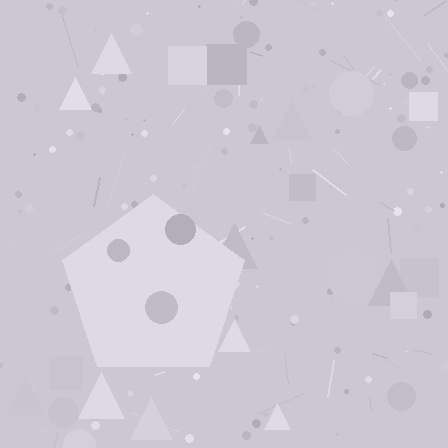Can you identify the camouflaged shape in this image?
The camouflaged shape is a pentagon.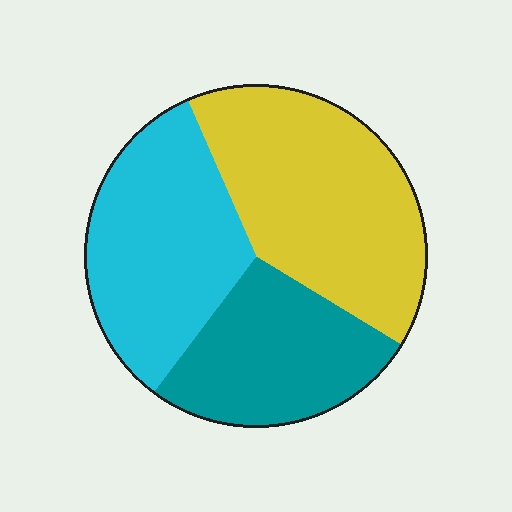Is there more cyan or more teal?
Cyan.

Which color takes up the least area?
Teal, at roughly 25%.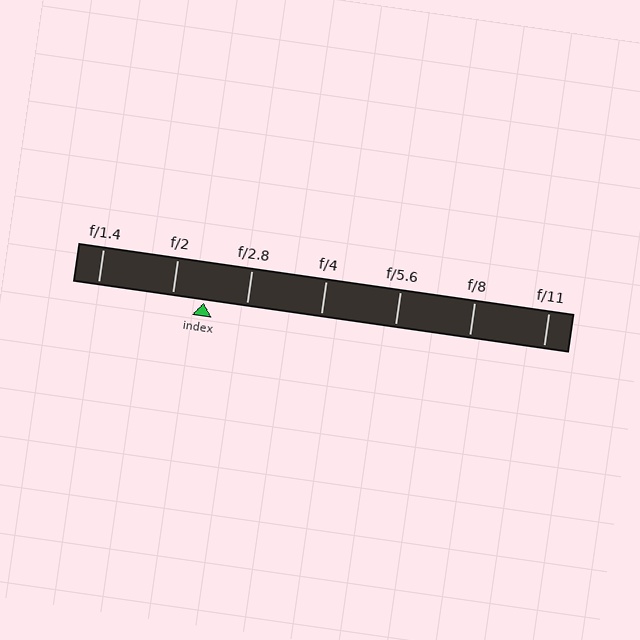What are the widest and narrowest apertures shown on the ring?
The widest aperture shown is f/1.4 and the narrowest is f/11.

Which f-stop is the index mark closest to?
The index mark is closest to f/2.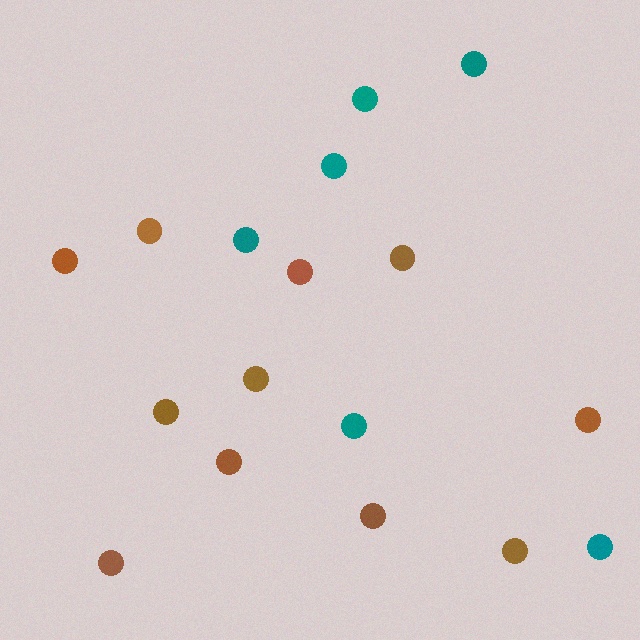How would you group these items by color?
There are 2 groups: one group of teal circles (6) and one group of brown circles (11).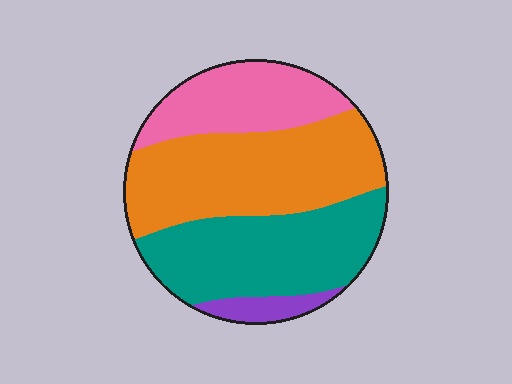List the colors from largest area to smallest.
From largest to smallest: orange, teal, pink, purple.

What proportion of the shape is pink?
Pink takes up about one fifth (1/5) of the shape.